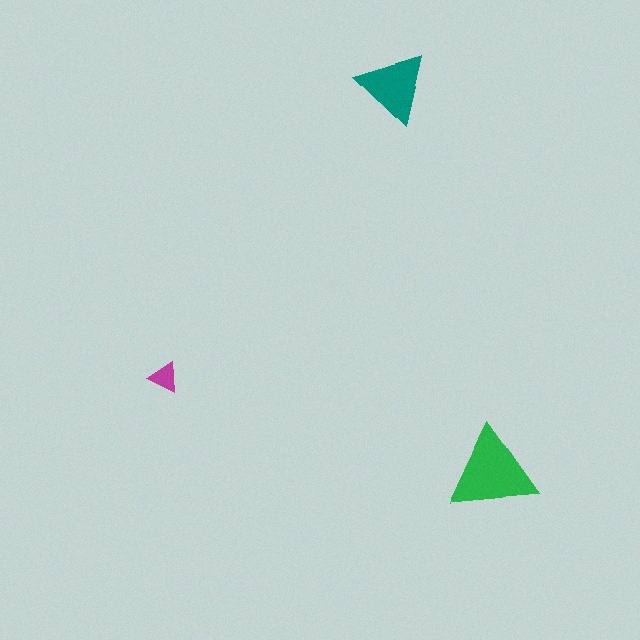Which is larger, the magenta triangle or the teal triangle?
The teal one.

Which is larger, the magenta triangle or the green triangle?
The green one.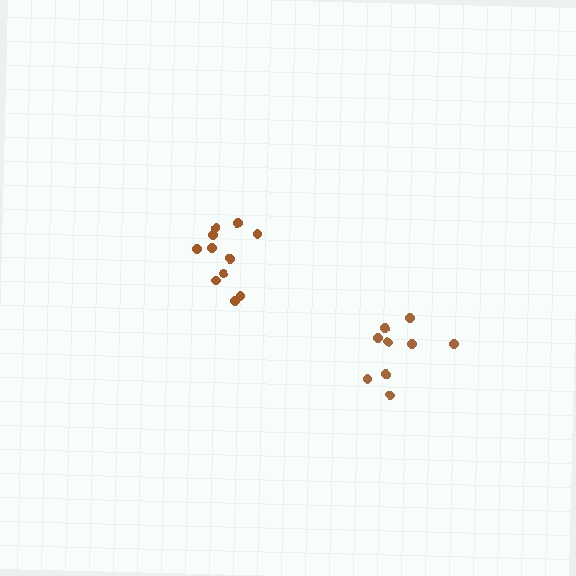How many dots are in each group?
Group 1: 11 dots, Group 2: 9 dots (20 total).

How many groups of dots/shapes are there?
There are 2 groups.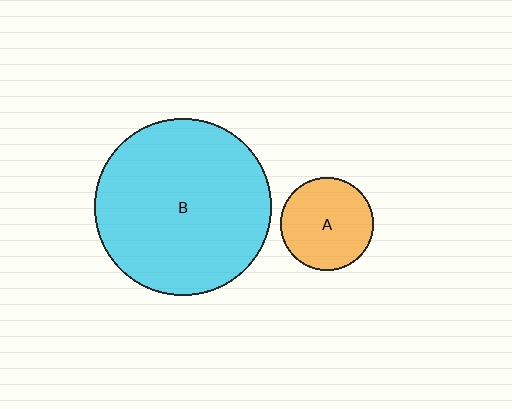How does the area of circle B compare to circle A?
Approximately 3.6 times.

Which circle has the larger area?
Circle B (cyan).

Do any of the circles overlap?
No, none of the circles overlap.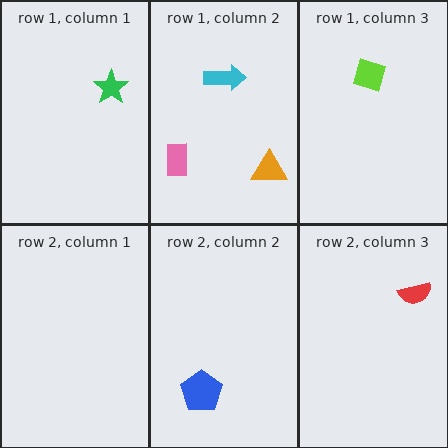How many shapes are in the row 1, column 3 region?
1.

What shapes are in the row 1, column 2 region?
The orange triangle, the pink rectangle, the cyan arrow.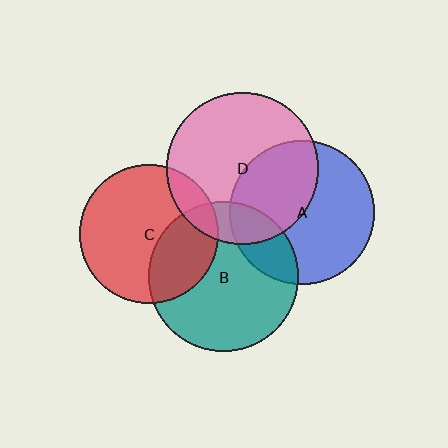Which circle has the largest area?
Circle D (pink).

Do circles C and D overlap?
Yes.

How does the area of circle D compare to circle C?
Approximately 1.2 times.